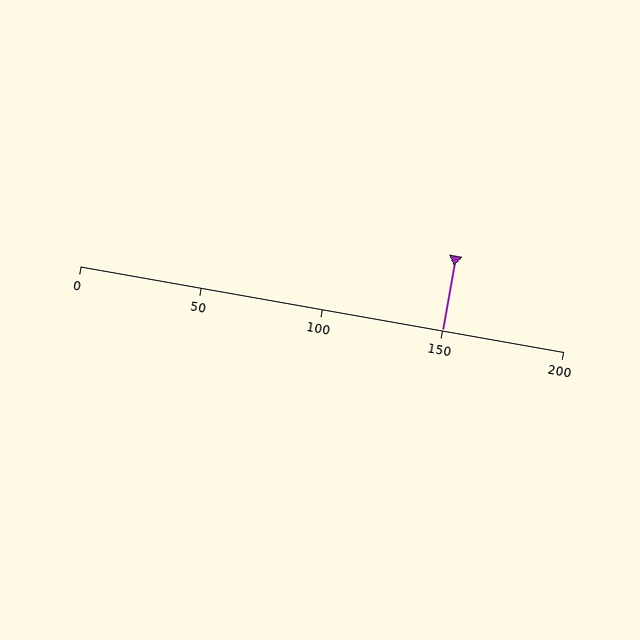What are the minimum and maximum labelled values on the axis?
The axis runs from 0 to 200.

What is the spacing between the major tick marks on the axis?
The major ticks are spaced 50 apart.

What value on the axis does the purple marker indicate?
The marker indicates approximately 150.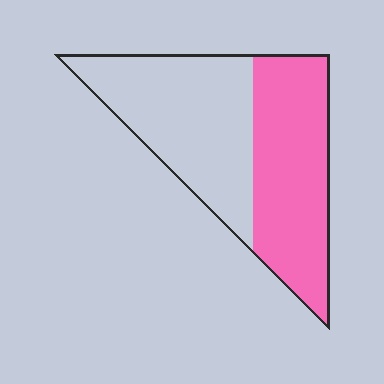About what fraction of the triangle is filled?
About one half (1/2).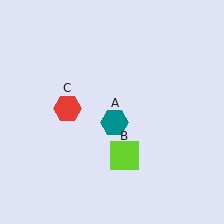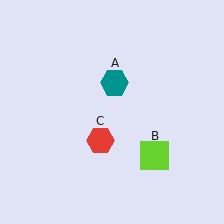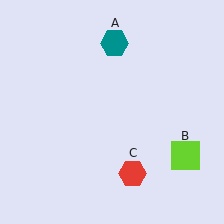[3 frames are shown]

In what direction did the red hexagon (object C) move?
The red hexagon (object C) moved down and to the right.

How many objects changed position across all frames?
3 objects changed position: teal hexagon (object A), lime square (object B), red hexagon (object C).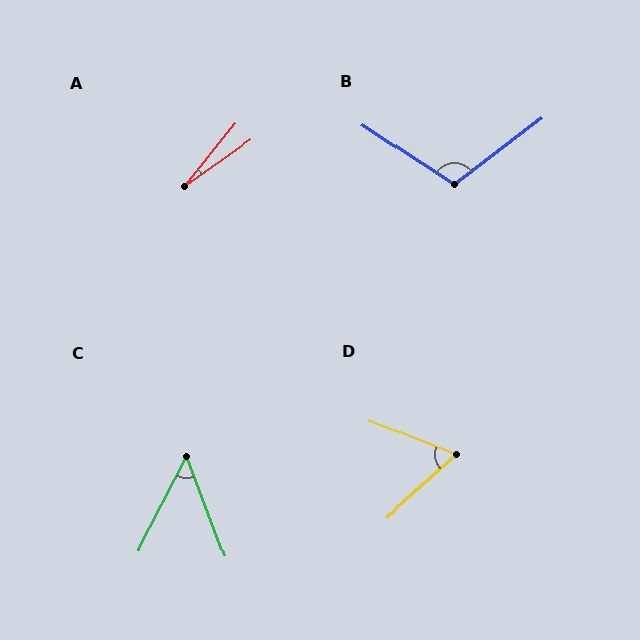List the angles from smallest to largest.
A (16°), C (47°), D (63°), B (109°).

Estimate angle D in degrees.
Approximately 63 degrees.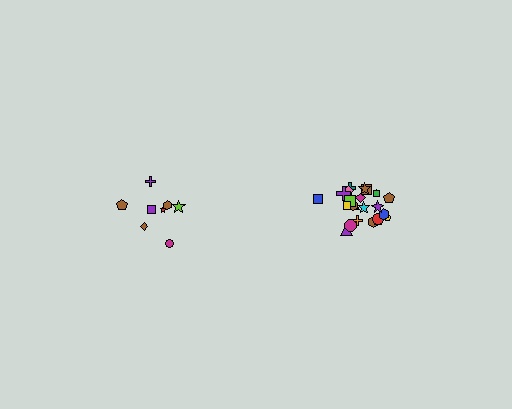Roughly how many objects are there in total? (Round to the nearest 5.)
Roughly 35 objects in total.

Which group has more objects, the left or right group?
The right group.